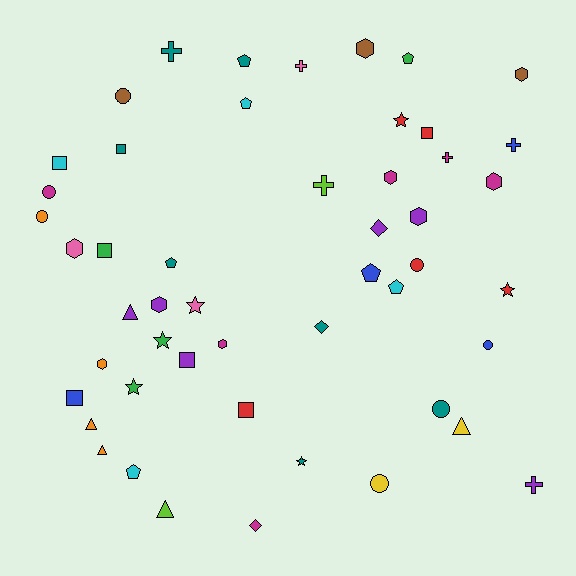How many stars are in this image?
There are 6 stars.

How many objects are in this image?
There are 50 objects.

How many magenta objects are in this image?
There are 6 magenta objects.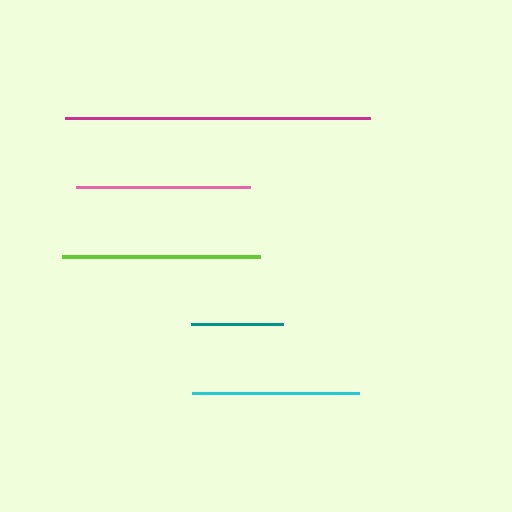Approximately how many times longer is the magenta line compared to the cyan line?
The magenta line is approximately 1.8 times the length of the cyan line.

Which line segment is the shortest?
The teal line is the shortest at approximately 92 pixels.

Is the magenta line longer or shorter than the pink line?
The magenta line is longer than the pink line.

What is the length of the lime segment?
The lime segment is approximately 198 pixels long.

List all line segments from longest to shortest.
From longest to shortest: magenta, lime, pink, cyan, teal.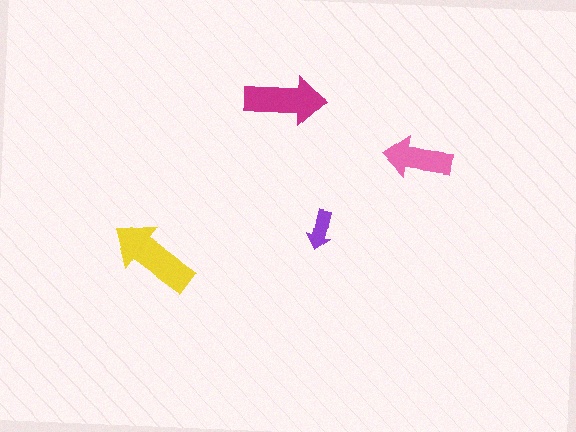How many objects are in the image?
There are 4 objects in the image.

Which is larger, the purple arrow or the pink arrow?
The pink one.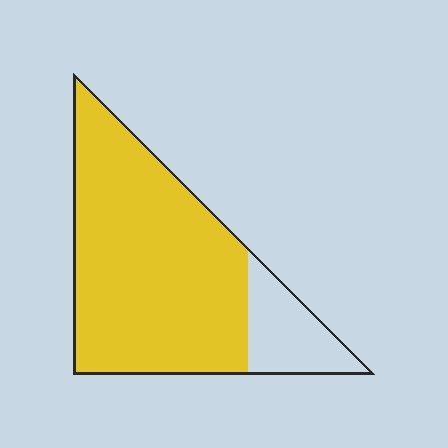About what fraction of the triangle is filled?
About five sixths (5/6).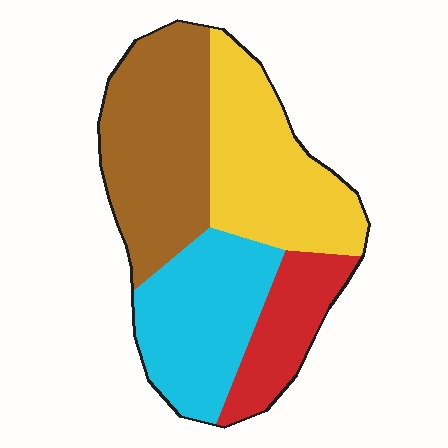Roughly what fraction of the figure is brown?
Brown covers around 30% of the figure.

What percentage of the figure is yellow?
Yellow covers around 30% of the figure.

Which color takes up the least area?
Red, at roughly 15%.